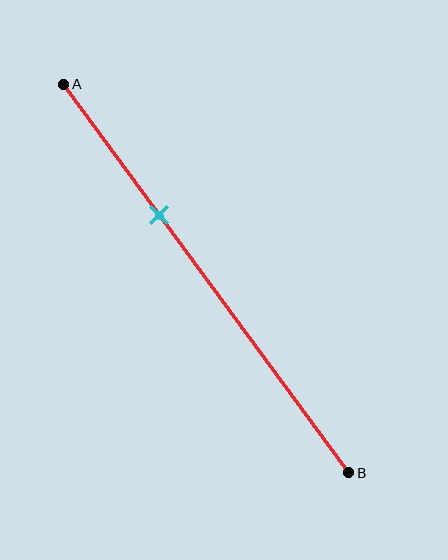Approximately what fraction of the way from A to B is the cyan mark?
The cyan mark is approximately 35% of the way from A to B.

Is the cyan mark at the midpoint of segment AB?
No, the mark is at about 35% from A, not at the 50% midpoint.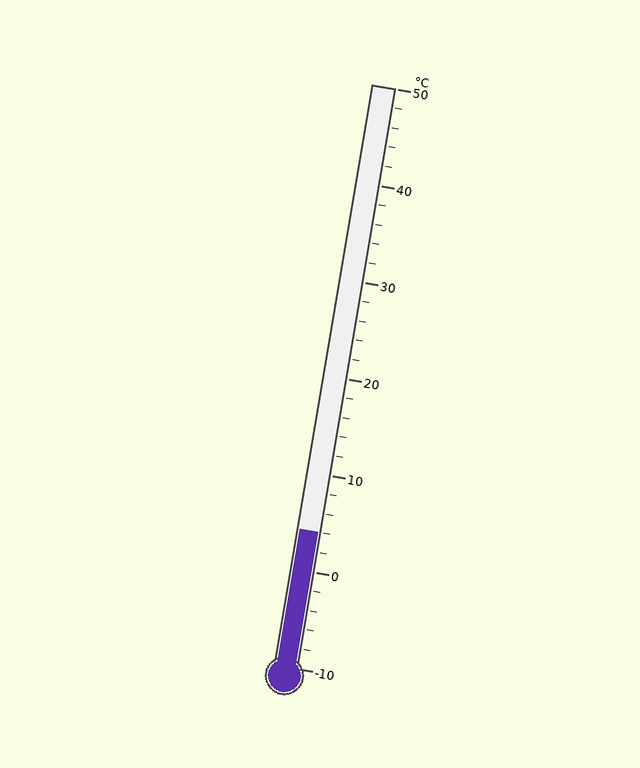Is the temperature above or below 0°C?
The temperature is above 0°C.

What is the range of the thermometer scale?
The thermometer scale ranges from -10°C to 50°C.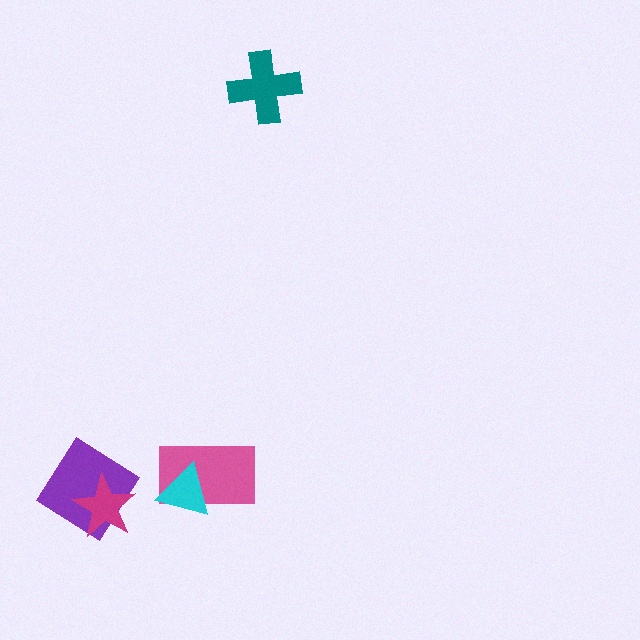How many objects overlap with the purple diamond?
1 object overlaps with the purple diamond.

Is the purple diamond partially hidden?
Yes, it is partially covered by another shape.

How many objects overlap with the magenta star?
1 object overlaps with the magenta star.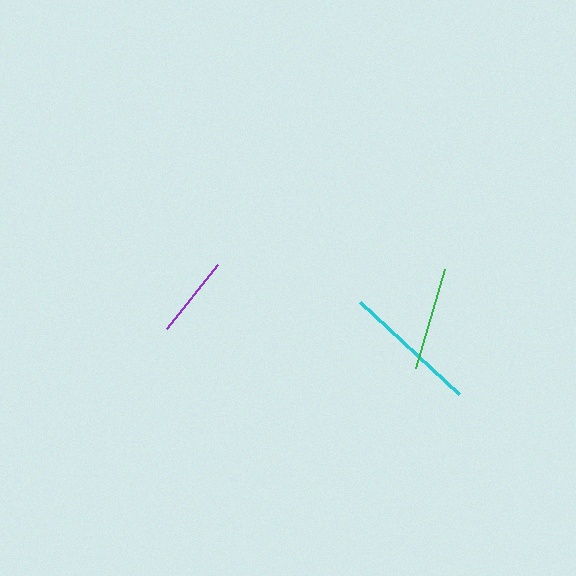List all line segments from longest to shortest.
From longest to shortest: cyan, green, purple.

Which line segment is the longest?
The cyan line is the longest at approximately 135 pixels.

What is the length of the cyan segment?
The cyan segment is approximately 135 pixels long.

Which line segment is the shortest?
The purple line is the shortest at approximately 81 pixels.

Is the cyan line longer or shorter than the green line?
The cyan line is longer than the green line.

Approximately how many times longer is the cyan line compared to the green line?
The cyan line is approximately 1.3 times the length of the green line.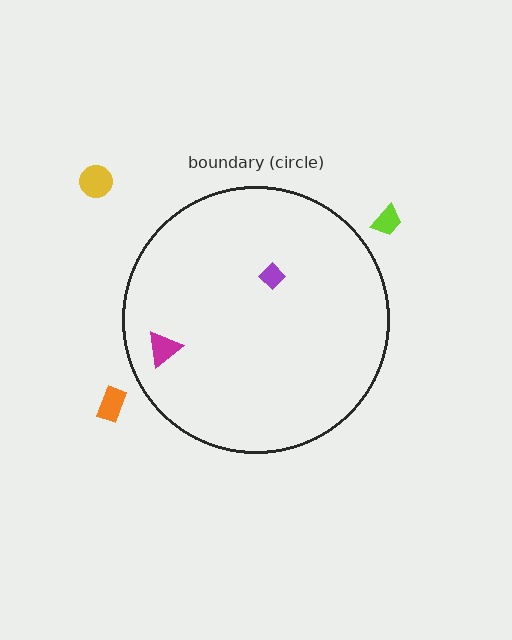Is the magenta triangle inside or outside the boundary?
Inside.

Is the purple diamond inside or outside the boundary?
Inside.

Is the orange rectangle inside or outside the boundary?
Outside.